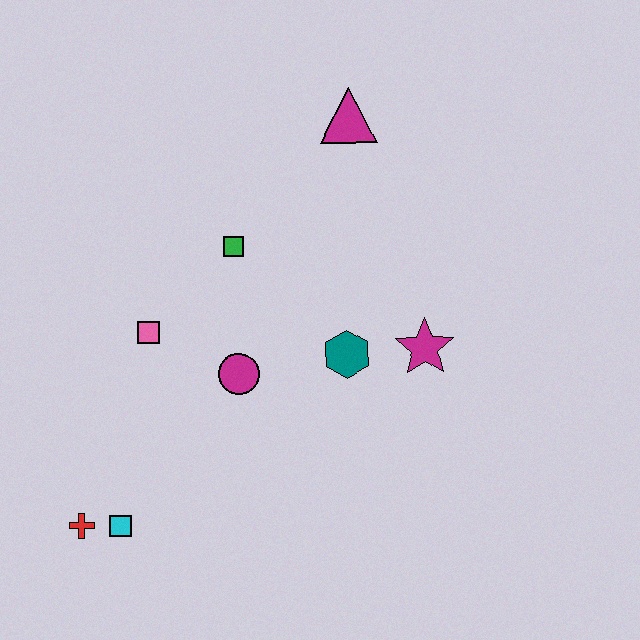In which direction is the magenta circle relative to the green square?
The magenta circle is below the green square.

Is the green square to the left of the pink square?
No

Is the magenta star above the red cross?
Yes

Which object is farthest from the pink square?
The magenta triangle is farthest from the pink square.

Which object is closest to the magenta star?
The teal hexagon is closest to the magenta star.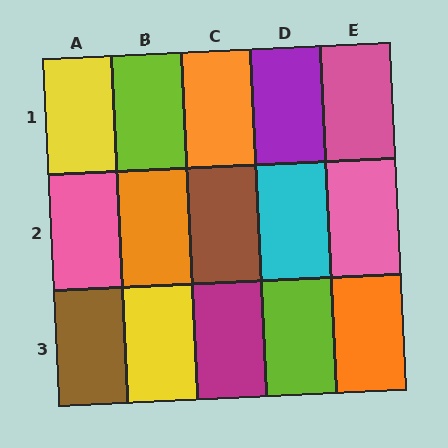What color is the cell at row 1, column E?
Pink.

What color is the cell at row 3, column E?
Orange.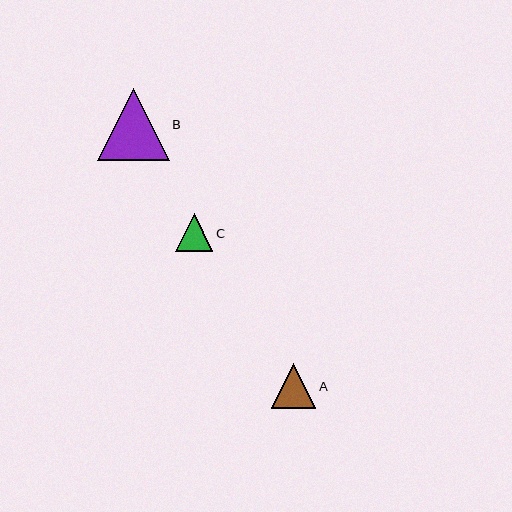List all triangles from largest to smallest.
From largest to smallest: B, A, C.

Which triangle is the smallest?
Triangle C is the smallest with a size of approximately 38 pixels.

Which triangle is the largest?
Triangle B is the largest with a size of approximately 71 pixels.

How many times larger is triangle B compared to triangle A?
Triangle B is approximately 1.6 times the size of triangle A.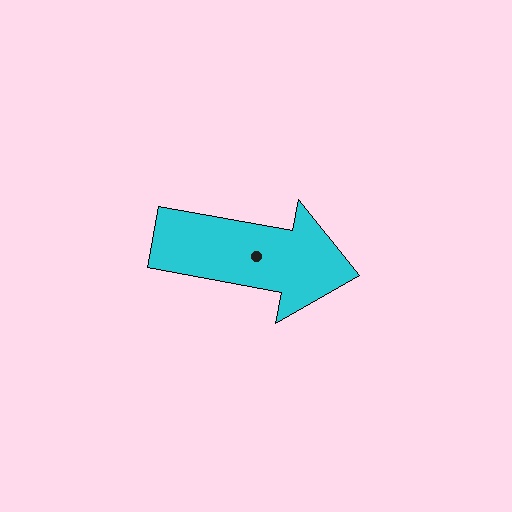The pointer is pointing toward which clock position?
Roughly 3 o'clock.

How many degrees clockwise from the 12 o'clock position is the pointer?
Approximately 100 degrees.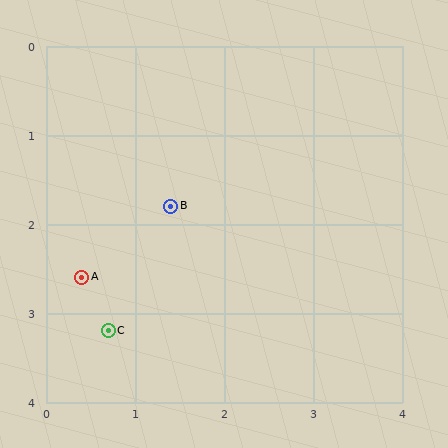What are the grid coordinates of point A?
Point A is at approximately (0.4, 2.6).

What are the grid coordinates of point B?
Point B is at approximately (1.4, 1.8).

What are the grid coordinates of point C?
Point C is at approximately (0.7, 3.2).